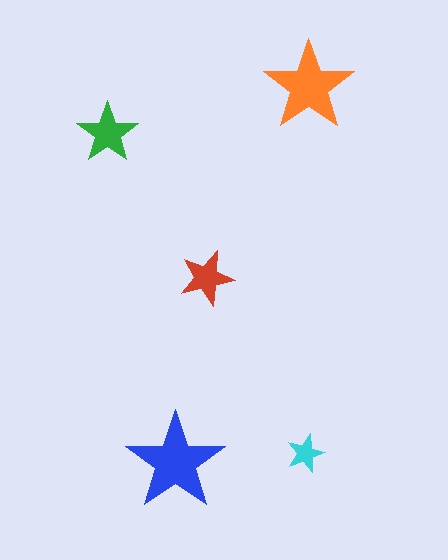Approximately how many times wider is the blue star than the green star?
About 1.5 times wider.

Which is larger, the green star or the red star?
The green one.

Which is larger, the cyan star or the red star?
The red one.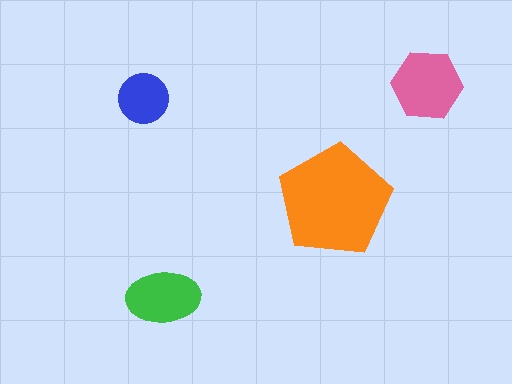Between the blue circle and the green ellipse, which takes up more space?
The green ellipse.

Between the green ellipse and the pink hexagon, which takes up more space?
The pink hexagon.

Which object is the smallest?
The blue circle.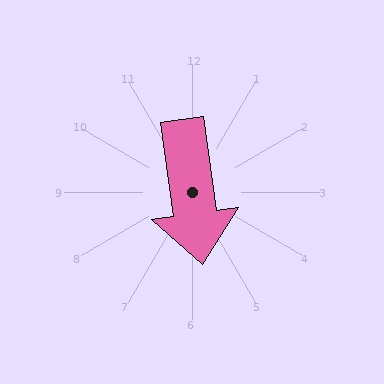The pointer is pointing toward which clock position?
Roughly 6 o'clock.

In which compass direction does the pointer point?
South.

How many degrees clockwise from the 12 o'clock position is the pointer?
Approximately 172 degrees.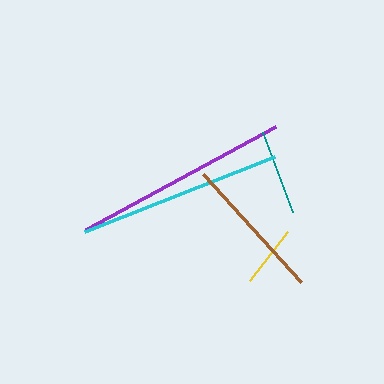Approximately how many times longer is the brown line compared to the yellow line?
The brown line is approximately 2.3 times the length of the yellow line.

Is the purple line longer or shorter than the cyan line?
The purple line is longer than the cyan line.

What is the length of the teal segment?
The teal segment is approximately 86 pixels long.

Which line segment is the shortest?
The yellow line is the shortest at approximately 63 pixels.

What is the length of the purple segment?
The purple segment is approximately 216 pixels long.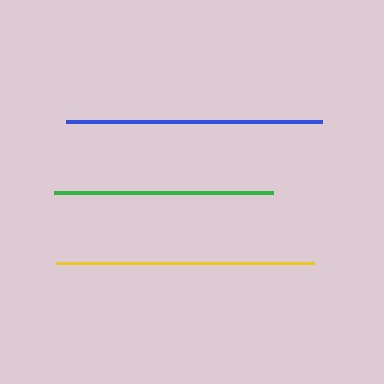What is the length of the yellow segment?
The yellow segment is approximately 258 pixels long.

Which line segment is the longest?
The yellow line is the longest at approximately 258 pixels.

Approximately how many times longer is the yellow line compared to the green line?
The yellow line is approximately 1.2 times the length of the green line.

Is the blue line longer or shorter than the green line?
The blue line is longer than the green line.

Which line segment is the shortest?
The green line is the shortest at approximately 219 pixels.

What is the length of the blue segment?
The blue segment is approximately 256 pixels long.